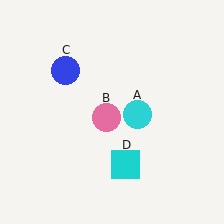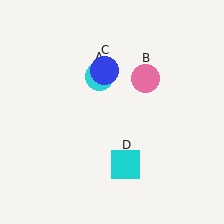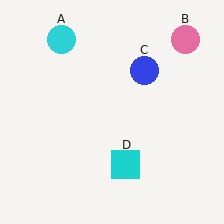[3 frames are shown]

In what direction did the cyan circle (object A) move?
The cyan circle (object A) moved up and to the left.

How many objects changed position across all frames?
3 objects changed position: cyan circle (object A), pink circle (object B), blue circle (object C).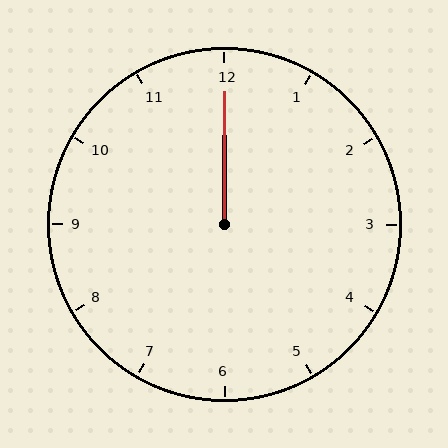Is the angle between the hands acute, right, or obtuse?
It is acute.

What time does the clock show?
12:00.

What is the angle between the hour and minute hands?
Approximately 0 degrees.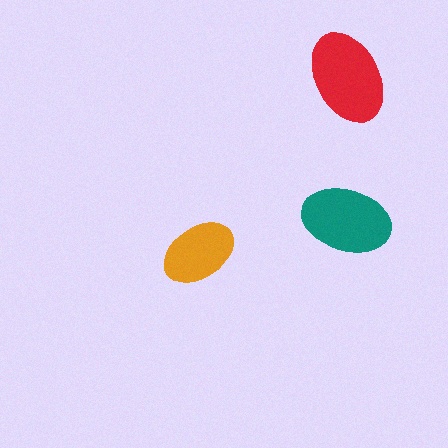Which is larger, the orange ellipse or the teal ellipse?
The teal one.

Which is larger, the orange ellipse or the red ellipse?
The red one.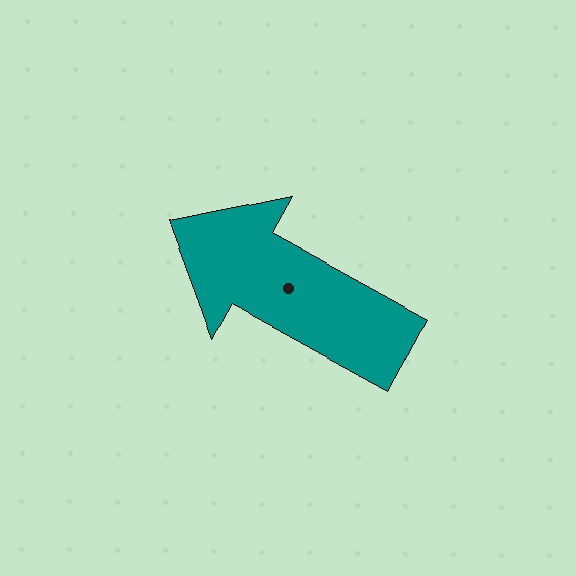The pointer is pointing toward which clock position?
Roughly 10 o'clock.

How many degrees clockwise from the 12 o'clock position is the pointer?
Approximately 299 degrees.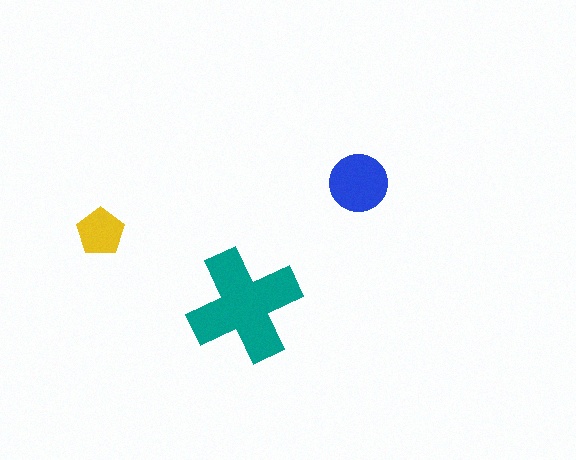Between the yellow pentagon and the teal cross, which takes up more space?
The teal cross.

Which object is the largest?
The teal cross.